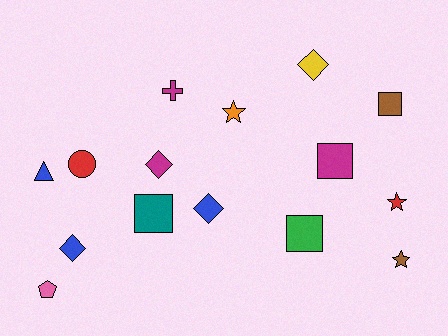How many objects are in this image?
There are 15 objects.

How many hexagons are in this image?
There are no hexagons.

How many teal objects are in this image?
There is 1 teal object.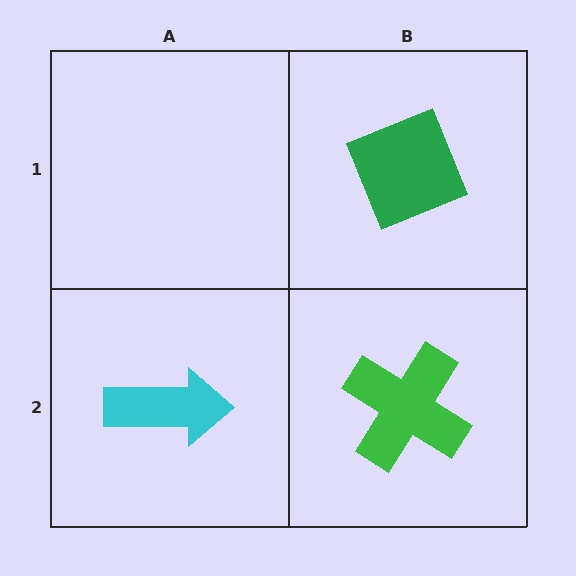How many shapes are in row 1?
1 shape.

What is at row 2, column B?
A green cross.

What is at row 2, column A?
A cyan arrow.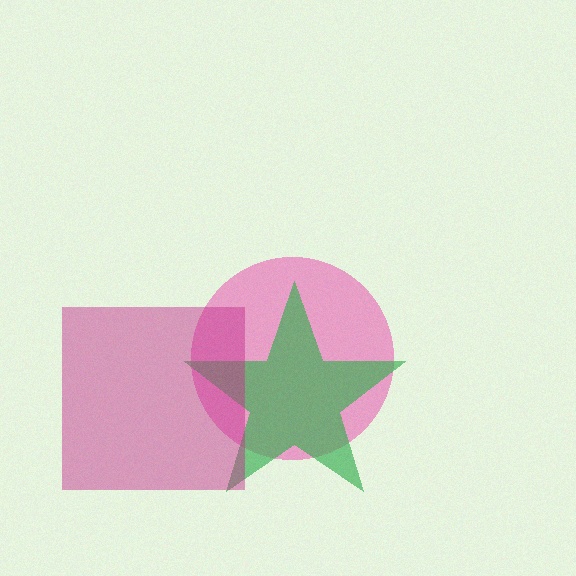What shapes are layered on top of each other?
The layered shapes are: a pink circle, a green star, a magenta square.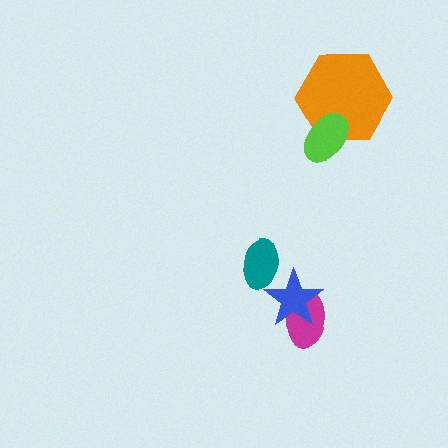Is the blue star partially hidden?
Yes, it is partially covered by another shape.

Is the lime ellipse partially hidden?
No, no other shape covers it.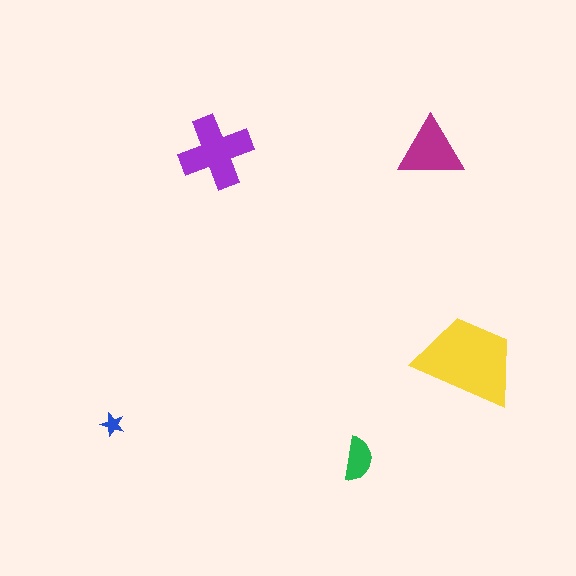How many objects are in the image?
There are 5 objects in the image.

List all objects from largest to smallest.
The yellow trapezoid, the purple cross, the magenta triangle, the green semicircle, the blue star.